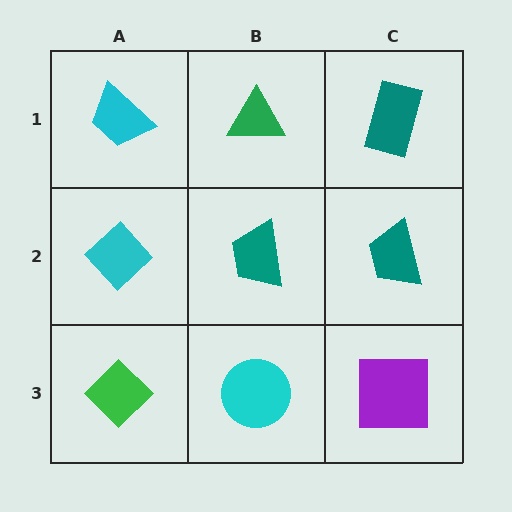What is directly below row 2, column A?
A green diamond.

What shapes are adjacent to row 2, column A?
A cyan trapezoid (row 1, column A), a green diamond (row 3, column A), a teal trapezoid (row 2, column B).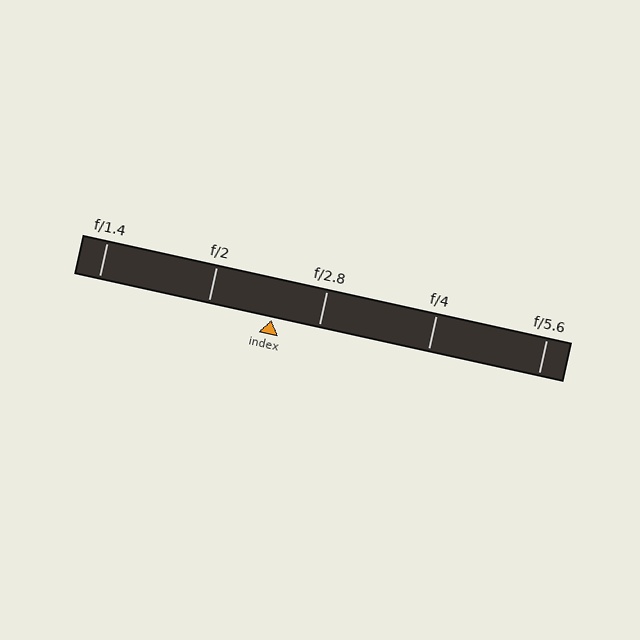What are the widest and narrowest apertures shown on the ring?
The widest aperture shown is f/1.4 and the narrowest is f/5.6.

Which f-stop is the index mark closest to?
The index mark is closest to f/2.8.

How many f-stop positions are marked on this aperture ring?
There are 5 f-stop positions marked.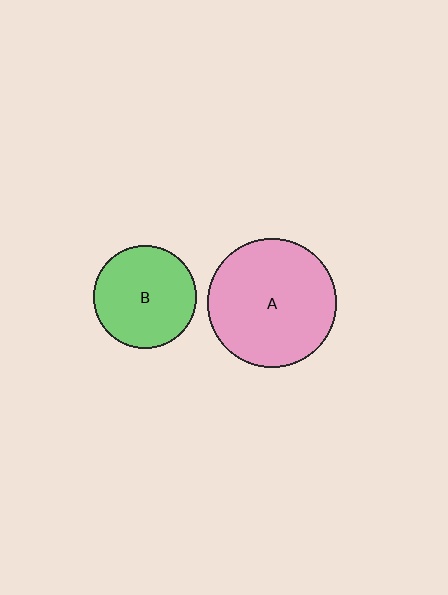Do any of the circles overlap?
No, none of the circles overlap.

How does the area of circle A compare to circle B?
Approximately 1.6 times.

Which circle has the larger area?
Circle A (pink).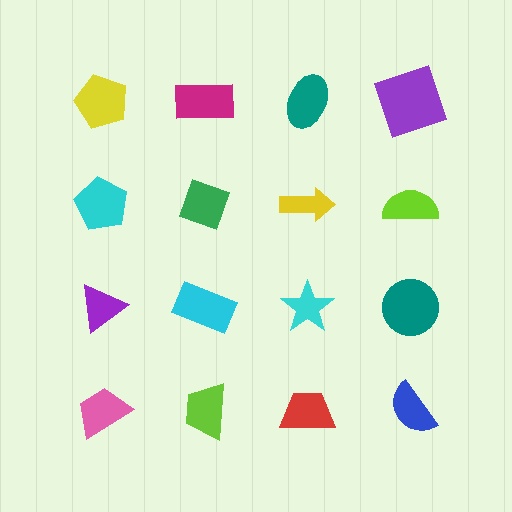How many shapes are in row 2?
4 shapes.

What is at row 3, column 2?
A cyan rectangle.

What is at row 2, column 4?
A lime semicircle.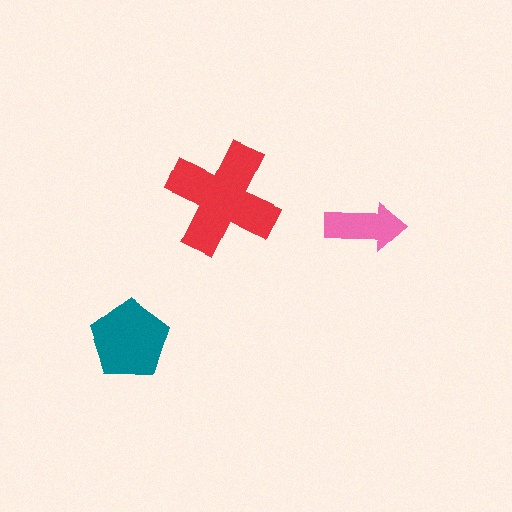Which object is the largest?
The red cross.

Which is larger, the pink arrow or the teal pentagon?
The teal pentagon.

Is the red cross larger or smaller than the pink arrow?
Larger.